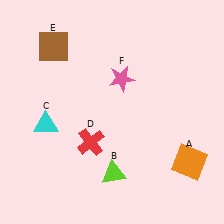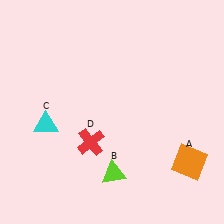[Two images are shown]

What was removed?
The brown square (E), the pink star (F) were removed in Image 2.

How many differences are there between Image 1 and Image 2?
There are 2 differences between the two images.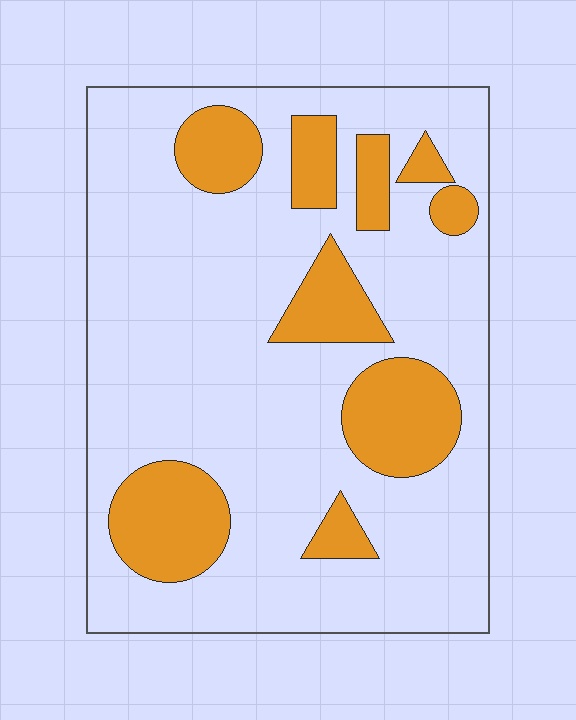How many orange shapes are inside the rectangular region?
9.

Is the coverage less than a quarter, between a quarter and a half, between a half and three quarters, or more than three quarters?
Less than a quarter.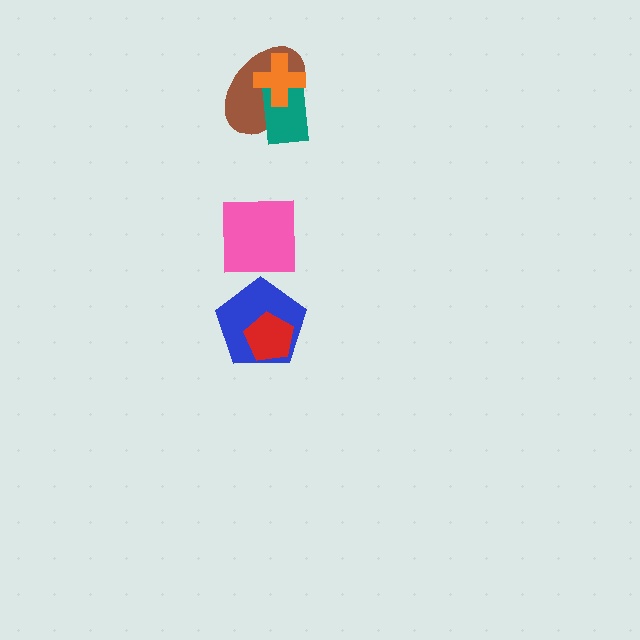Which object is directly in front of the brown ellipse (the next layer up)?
The teal rectangle is directly in front of the brown ellipse.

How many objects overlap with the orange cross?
2 objects overlap with the orange cross.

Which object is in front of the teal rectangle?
The orange cross is in front of the teal rectangle.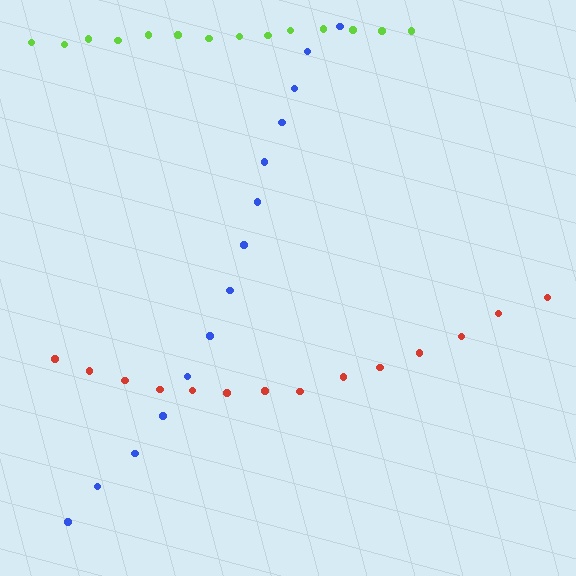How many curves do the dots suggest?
There are 3 distinct paths.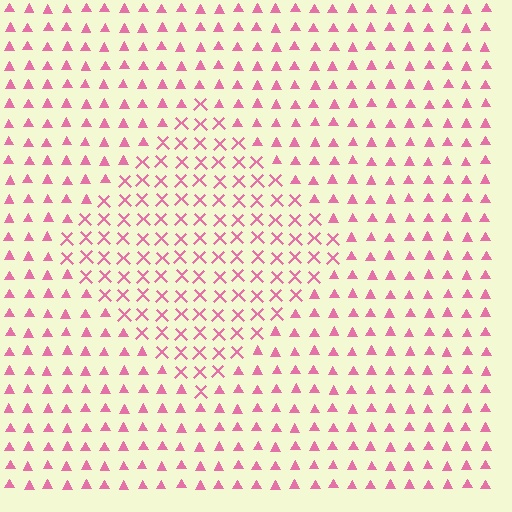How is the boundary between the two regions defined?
The boundary is defined by a change in element shape: X marks inside vs. triangles outside. All elements share the same color and spacing.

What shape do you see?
I see a diamond.